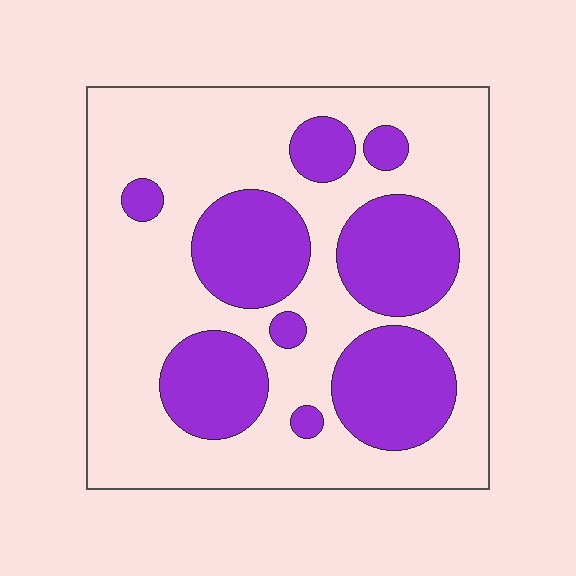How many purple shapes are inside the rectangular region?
9.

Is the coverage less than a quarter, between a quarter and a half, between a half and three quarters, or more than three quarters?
Between a quarter and a half.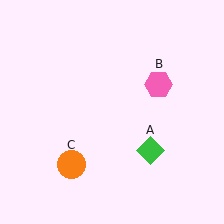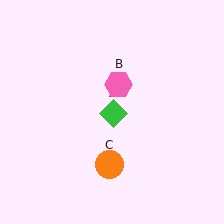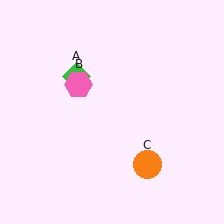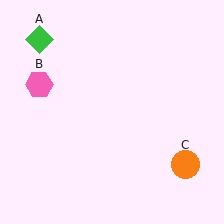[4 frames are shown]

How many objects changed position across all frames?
3 objects changed position: green diamond (object A), pink hexagon (object B), orange circle (object C).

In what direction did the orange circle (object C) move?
The orange circle (object C) moved right.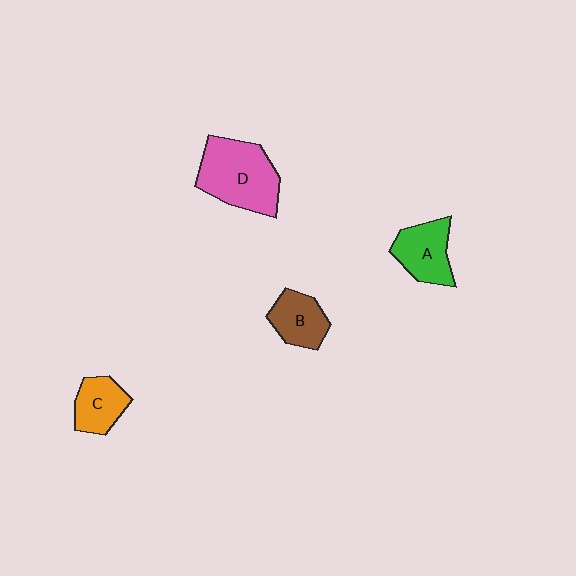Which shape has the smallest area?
Shape C (orange).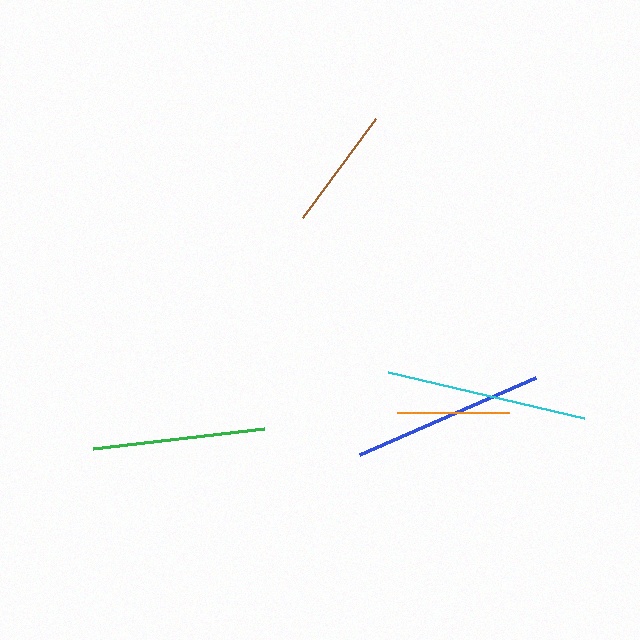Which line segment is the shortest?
The orange line is the shortest at approximately 112 pixels.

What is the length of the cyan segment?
The cyan segment is approximately 202 pixels long.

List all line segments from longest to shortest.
From longest to shortest: cyan, blue, green, brown, orange.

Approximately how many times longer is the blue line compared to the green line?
The blue line is approximately 1.1 times the length of the green line.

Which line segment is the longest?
The cyan line is the longest at approximately 202 pixels.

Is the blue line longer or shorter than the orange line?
The blue line is longer than the orange line.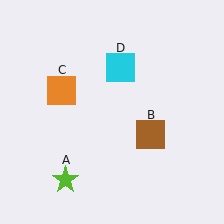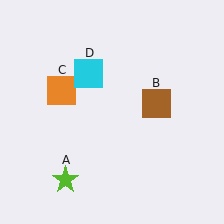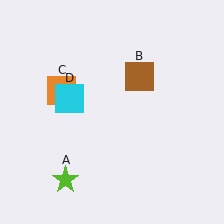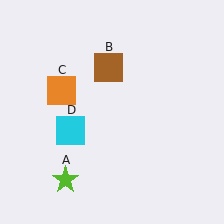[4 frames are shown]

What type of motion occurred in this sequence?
The brown square (object B), cyan square (object D) rotated counterclockwise around the center of the scene.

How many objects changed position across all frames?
2 objects changed position: brown square (object B), cyan square (object D).